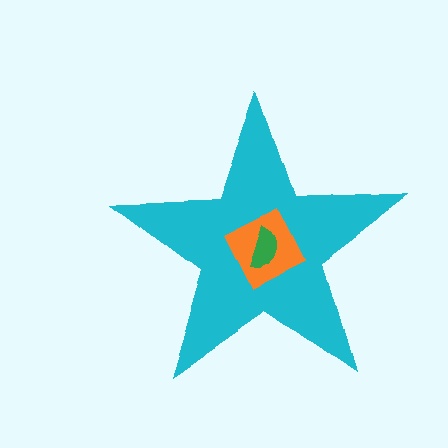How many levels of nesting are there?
3.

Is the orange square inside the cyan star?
Yes.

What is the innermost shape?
The green semicircle.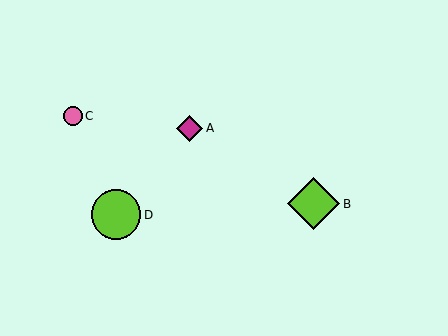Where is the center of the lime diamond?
The center of the lime diamond is at (314, 204).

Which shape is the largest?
The lime diamond (labeled B) is the largest.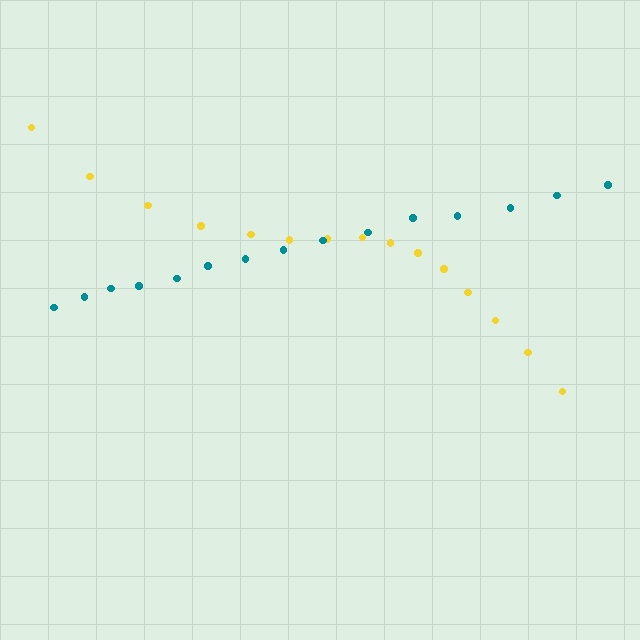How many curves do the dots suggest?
There are 2 distinct paths.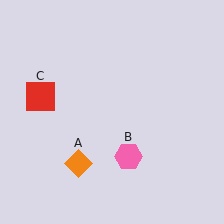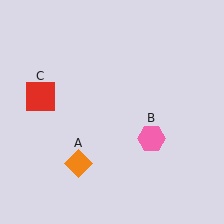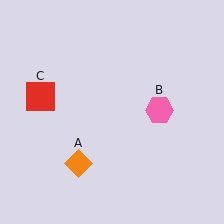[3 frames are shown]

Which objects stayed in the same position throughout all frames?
Orange diamond (object A) and red square (object C) remained stationary.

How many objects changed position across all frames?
1 object changed position: pink hexagon (object B).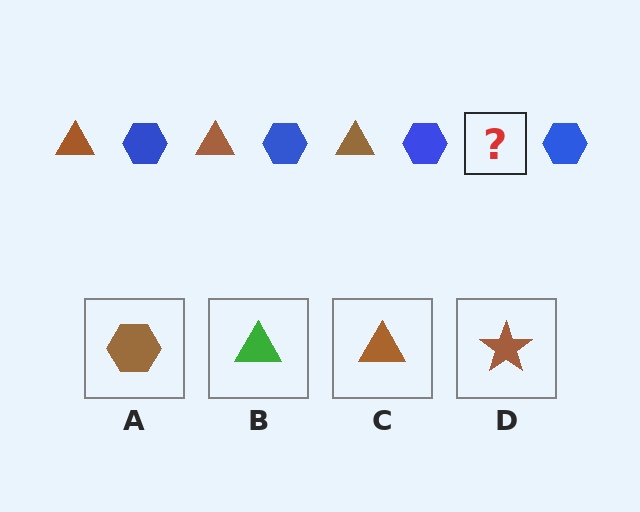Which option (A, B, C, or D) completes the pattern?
C.